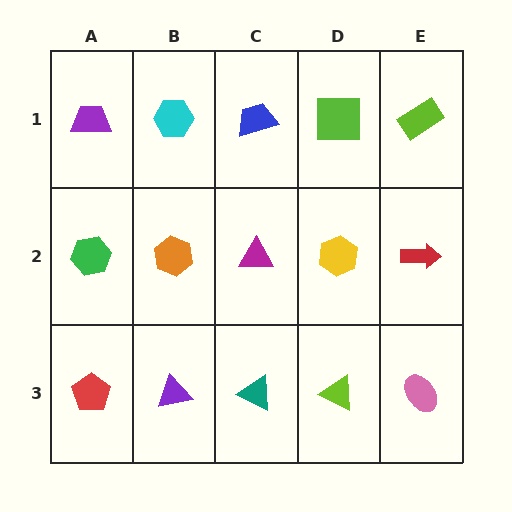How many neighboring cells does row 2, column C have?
4.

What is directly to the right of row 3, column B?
A teal triangle.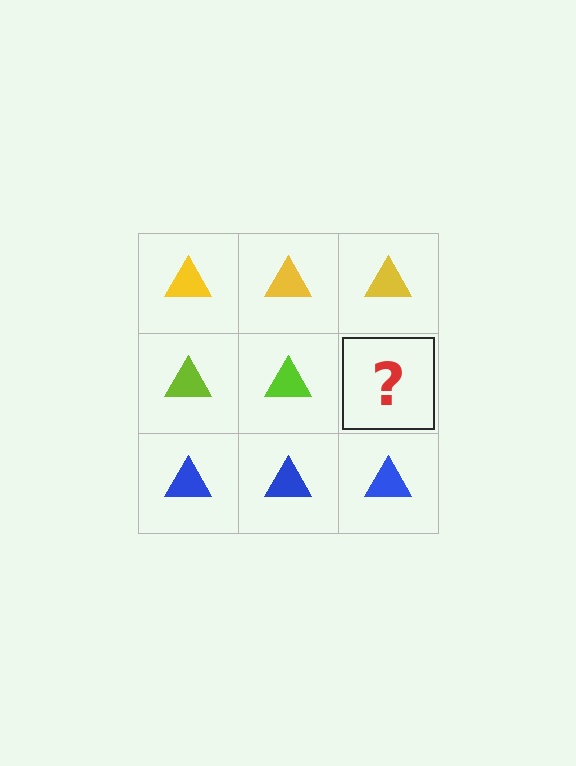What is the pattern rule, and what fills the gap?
The rule is that each row has a consistent color. The gap should be filled with a lime triangle.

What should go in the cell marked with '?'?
The missing cell should contain a lime triangle.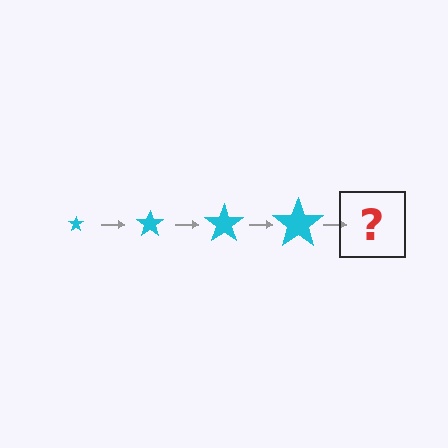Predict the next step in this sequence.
The next step is a cyan star, larger than the previous one.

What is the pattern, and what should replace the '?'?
The pattern is that the star gets progressively larger each step. The '?' should be a cyan star, larger than the previous one.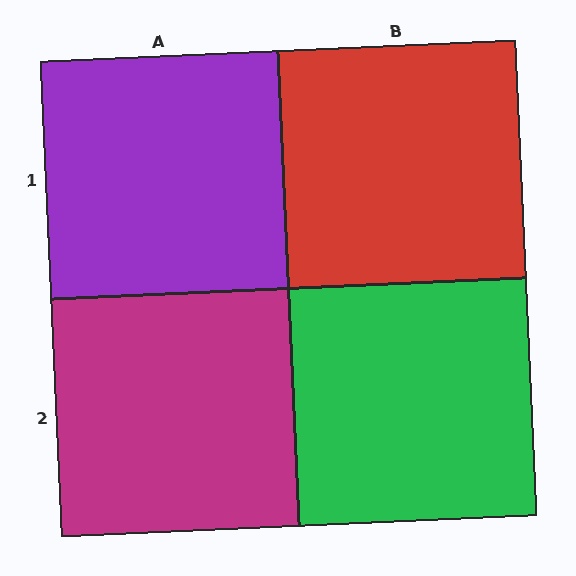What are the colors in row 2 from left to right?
Magenta, green.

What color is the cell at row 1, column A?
Purple.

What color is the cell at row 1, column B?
Red.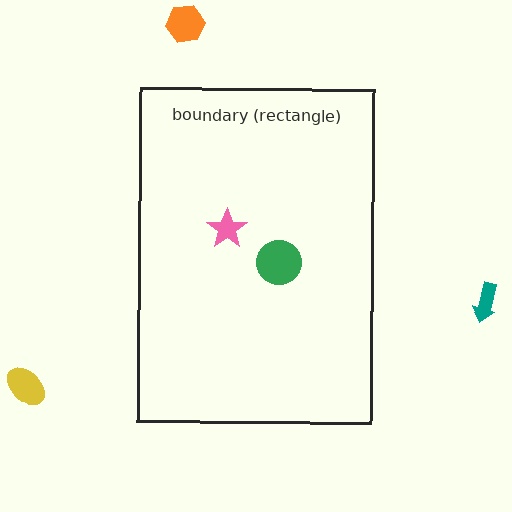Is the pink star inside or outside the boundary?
Inside.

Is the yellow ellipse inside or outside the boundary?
Outside.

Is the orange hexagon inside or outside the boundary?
Outside.